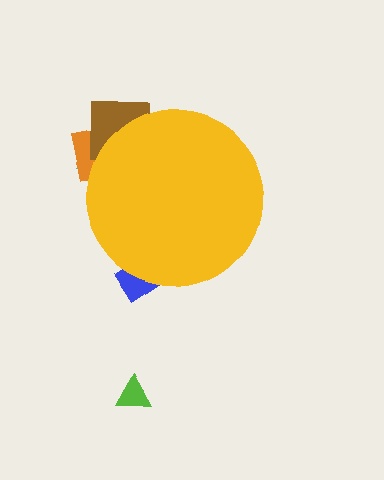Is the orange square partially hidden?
Yes, the orange square is partially hidden behind the yellow circle.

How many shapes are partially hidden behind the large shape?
5 shapes are partially hidden.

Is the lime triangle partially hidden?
No, the lime triangle is fully visible.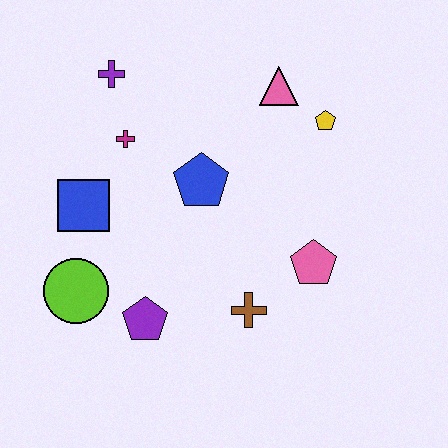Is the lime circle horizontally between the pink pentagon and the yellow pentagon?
No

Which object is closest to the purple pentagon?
The lime circle is closest to the purple pentagon.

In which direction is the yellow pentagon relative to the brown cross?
The yellow pentagon is above the brown cross.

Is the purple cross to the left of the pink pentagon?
Yes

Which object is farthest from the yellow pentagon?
The lime circle is farthest from the yellow pentagon.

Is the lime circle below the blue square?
Yes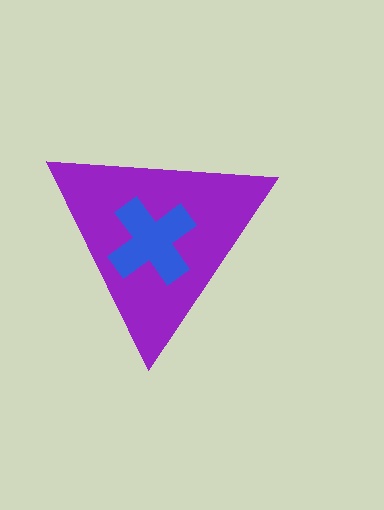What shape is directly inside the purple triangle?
The blue cross.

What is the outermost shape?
The purple triangle.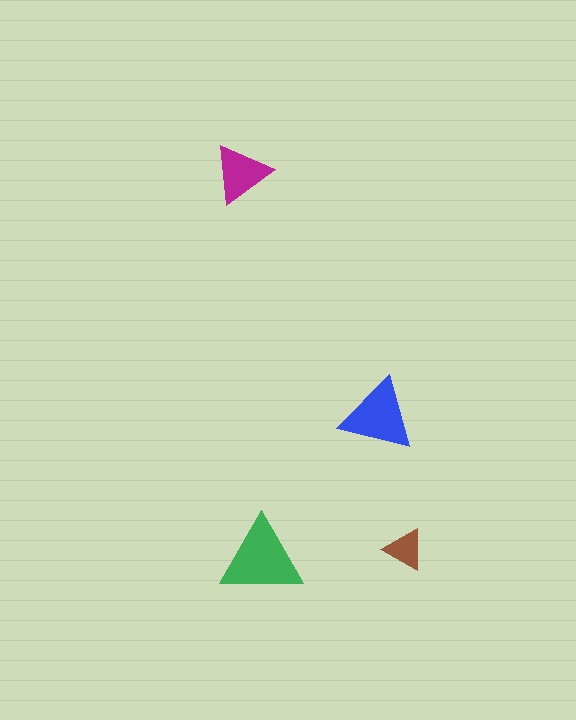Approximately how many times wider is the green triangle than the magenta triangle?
About 1.5 times wider.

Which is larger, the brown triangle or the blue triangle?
The blue one.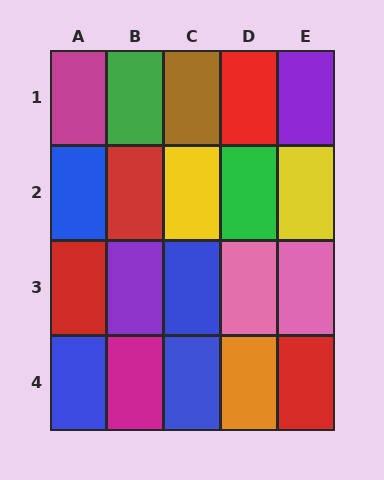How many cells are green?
2 cells are green.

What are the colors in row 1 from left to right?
Magenta, green, brown, red, purple.